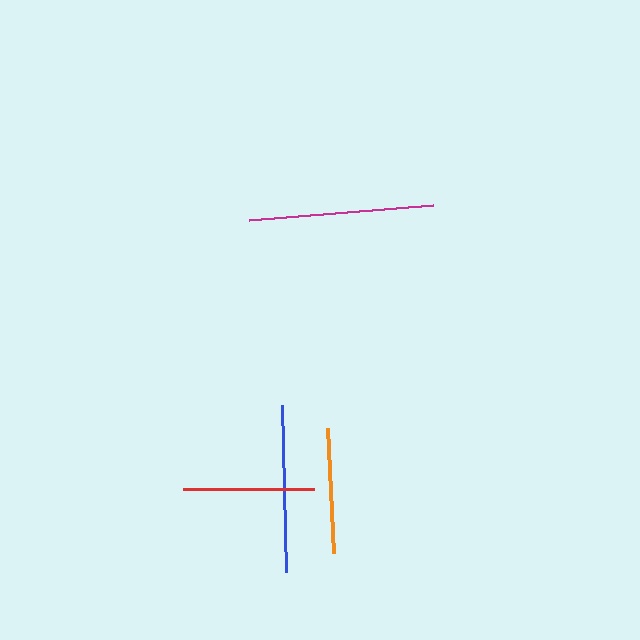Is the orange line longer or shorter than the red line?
The red line is longer than the orange line.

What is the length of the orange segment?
The orange segment is approximately 125 pixels long.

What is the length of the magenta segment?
The magenta segment is approximately 185 pixels long.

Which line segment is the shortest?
The orange line is the shortest at approximately 125 pixels.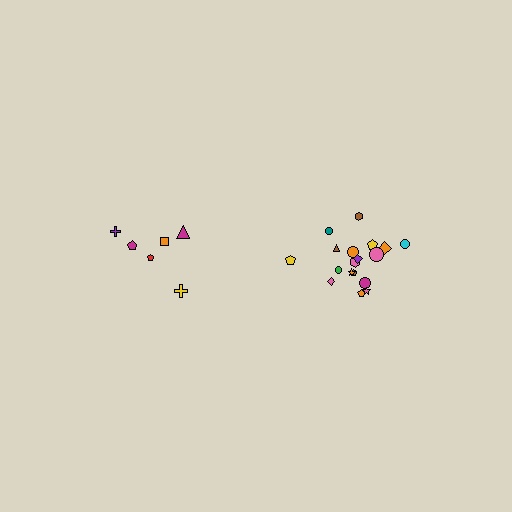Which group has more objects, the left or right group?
The right group.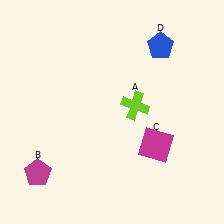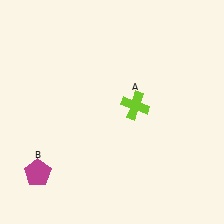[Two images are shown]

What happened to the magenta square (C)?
The magenta square (C) was removed in Image 2. It was in the bottom-right area of Image 1.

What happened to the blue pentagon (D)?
The blue pentagon (D) was removed in Image 2. It was in the top-right area of Image 1.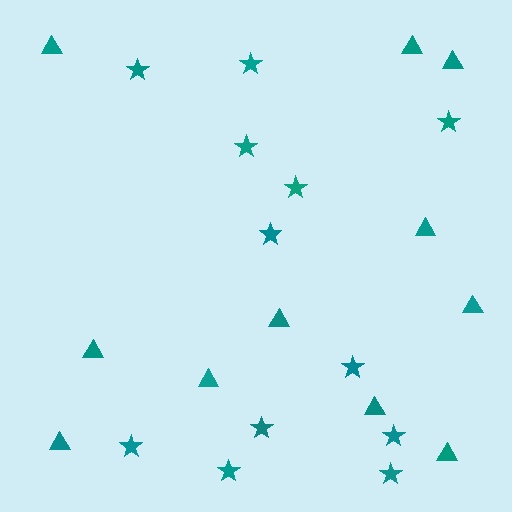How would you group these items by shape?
There are 2 groups: one group of triangles (11) and one group of stars (12).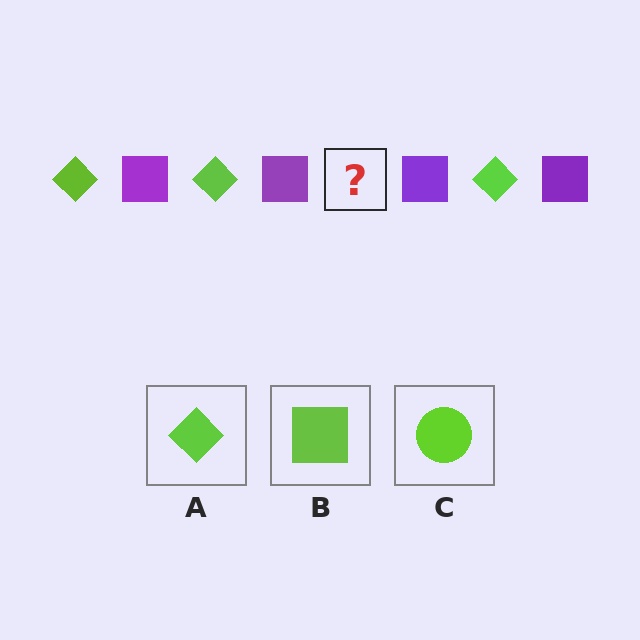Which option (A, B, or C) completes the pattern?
A.